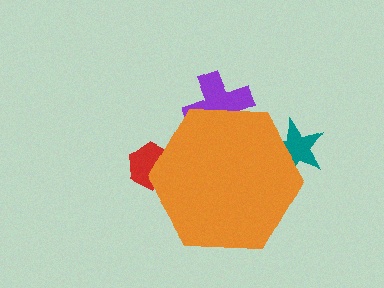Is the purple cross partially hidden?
Yes, the purple cross is partially hidden behind the orange hexagon.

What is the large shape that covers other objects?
An orange hexagon.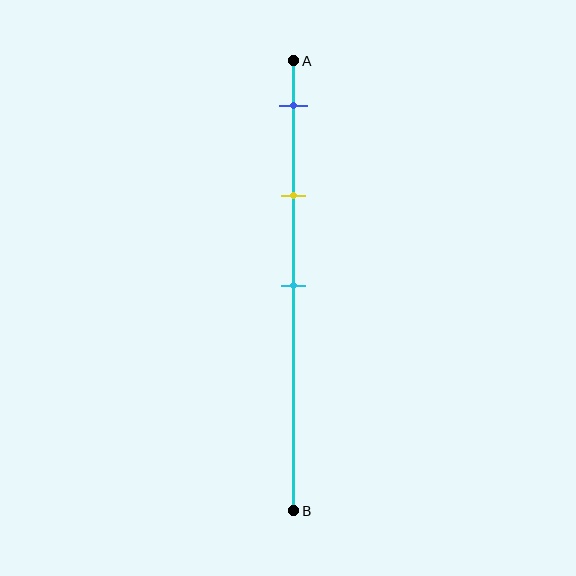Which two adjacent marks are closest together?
The blue and yellow marks are the closest adjacent pair.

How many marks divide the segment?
There are 3 marks dividing the segment.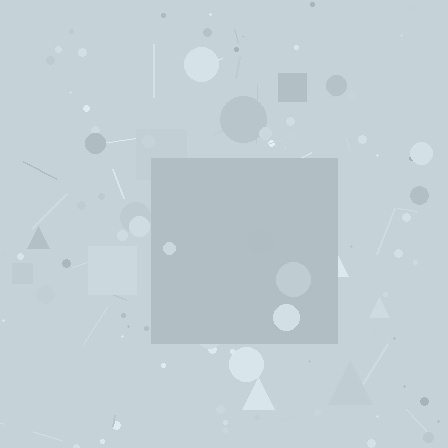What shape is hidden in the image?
A square is hidden in the image.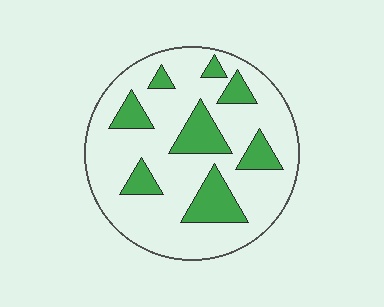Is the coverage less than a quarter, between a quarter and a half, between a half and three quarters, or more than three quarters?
Less than a quarter.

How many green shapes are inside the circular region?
8.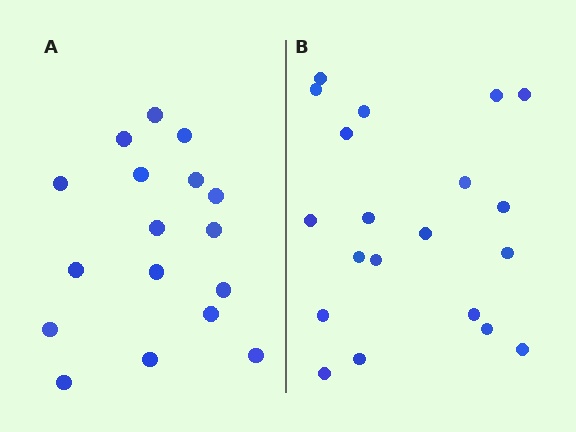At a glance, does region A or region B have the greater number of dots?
Region B (the right region) has more dots.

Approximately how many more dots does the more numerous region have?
Region B has just a few more — roughly 2 or 3 more dots than region A.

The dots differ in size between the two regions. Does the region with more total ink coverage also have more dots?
No. Region A has more total ink coverage because its dots are larger, but region B actually contains more individual dots. Total area can be misleading — the number of items is what matters here.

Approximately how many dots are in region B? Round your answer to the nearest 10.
About 20 dots.